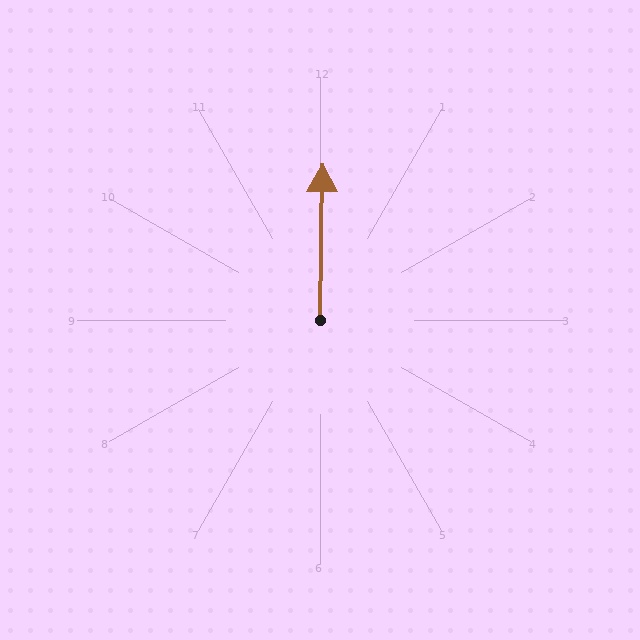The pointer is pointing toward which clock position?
Roughly 12 o'clock.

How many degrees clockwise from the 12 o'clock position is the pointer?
Approximately 1 degrees.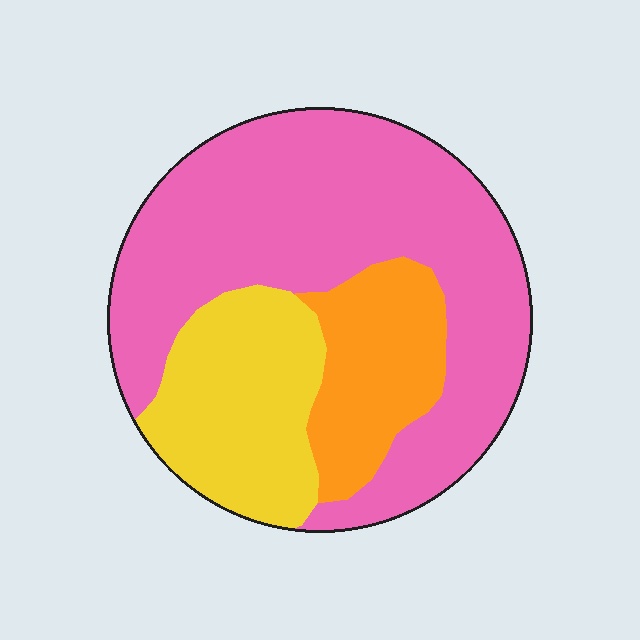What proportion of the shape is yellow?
Yellow covers 23% of the shape.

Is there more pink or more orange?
Pink.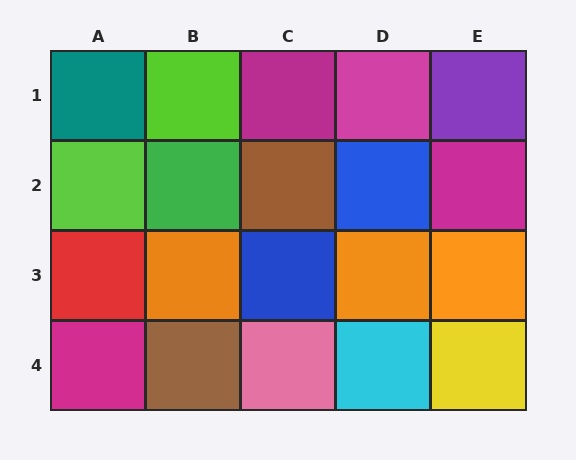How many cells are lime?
2 cells are lime.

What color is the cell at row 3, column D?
Orange.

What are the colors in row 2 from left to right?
Lime, green, brown, blue, magenta.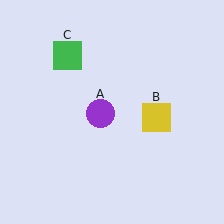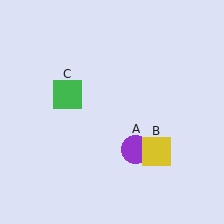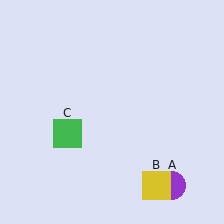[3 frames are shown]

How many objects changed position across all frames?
3 objects changed position: purple circle (object A), yellow square (object B), green square (object C).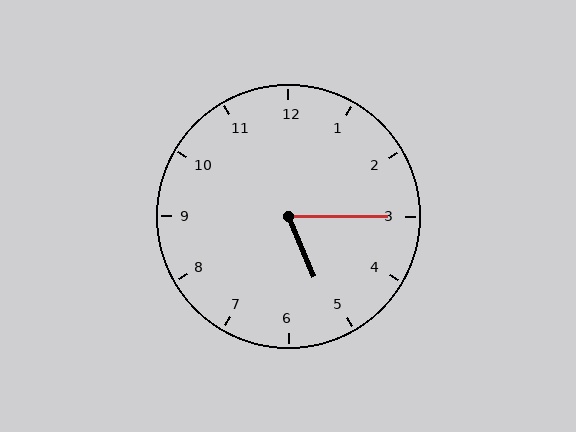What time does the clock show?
5:15.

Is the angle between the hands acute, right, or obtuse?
It is acute.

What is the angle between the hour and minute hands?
Approximately 68 degrees.